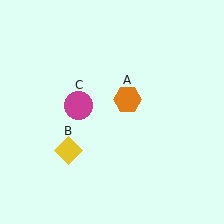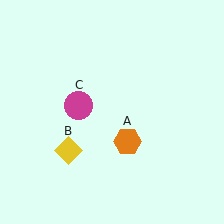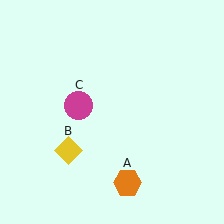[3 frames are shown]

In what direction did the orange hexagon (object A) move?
The orange hexagon (object A) moved down.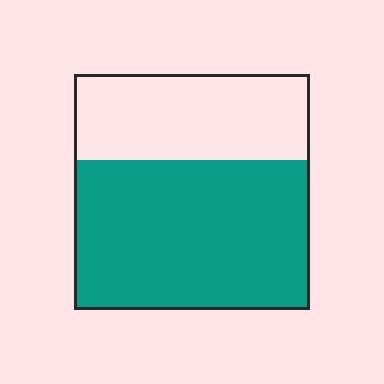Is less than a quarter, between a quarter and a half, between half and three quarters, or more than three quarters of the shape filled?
Between half and three quarters.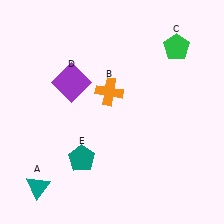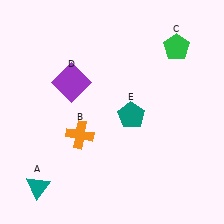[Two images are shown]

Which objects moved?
The objects that moved are: the orange cross (B), the teal pentagon (E).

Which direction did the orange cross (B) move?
The orange cross (B) moved down.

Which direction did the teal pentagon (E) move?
The teal pentagon (E) moved right.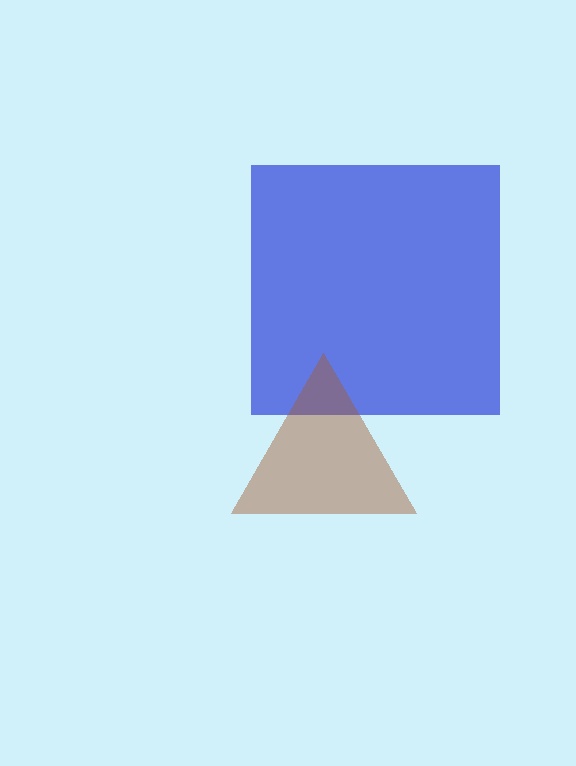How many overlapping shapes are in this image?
There are 2 overlapping shapes in the image.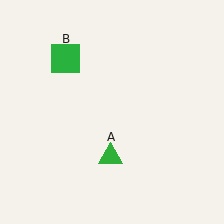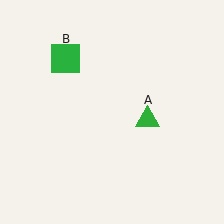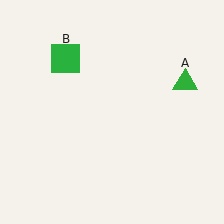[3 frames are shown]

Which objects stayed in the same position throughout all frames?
Green square (object B) remained stationary.